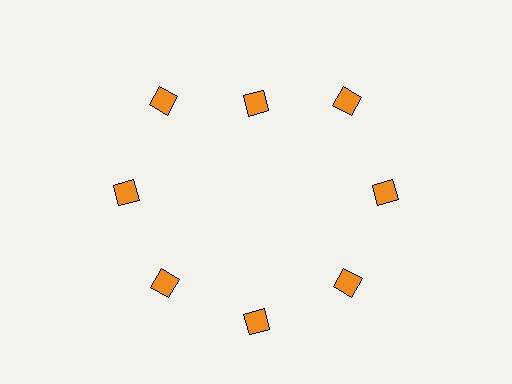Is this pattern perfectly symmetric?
No. The 8 orange diamonds are arranged in a ring, but one element near the 12 o'clock position is pulled inward toward the center, breaking the 8-fold rotational symmetry.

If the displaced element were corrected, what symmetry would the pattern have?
It would have 8-fold rotational symmetry — the pattern would map onto itself every 45 degrees.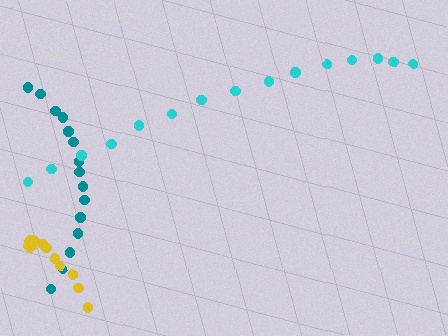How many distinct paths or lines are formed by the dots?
There are 3 distinct paths.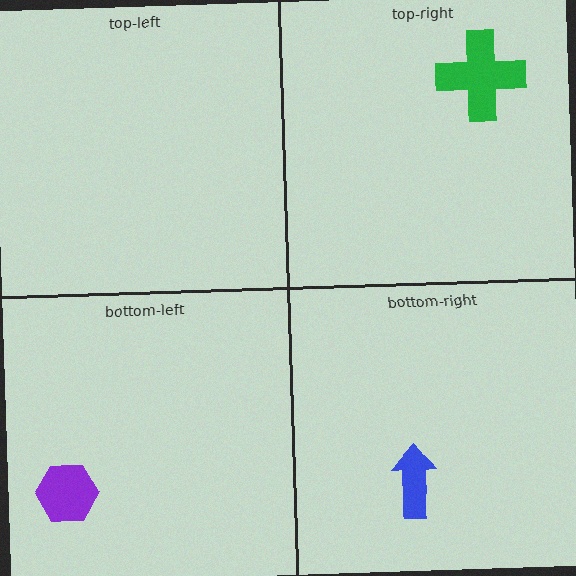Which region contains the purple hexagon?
The bottom-left region.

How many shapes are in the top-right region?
1.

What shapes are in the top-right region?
The green cross.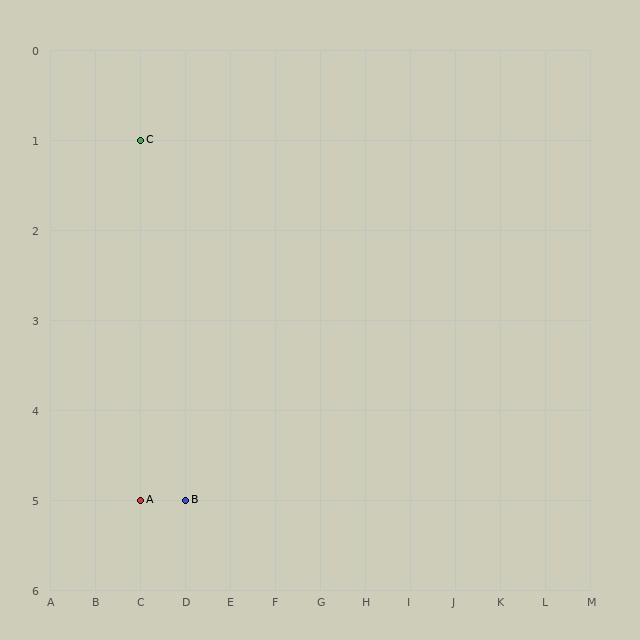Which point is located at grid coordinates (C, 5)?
Point A is at (C, 5).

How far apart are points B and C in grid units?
Points B and C are 1 column and 4 rows apart (about 4.1 grid units diagonally).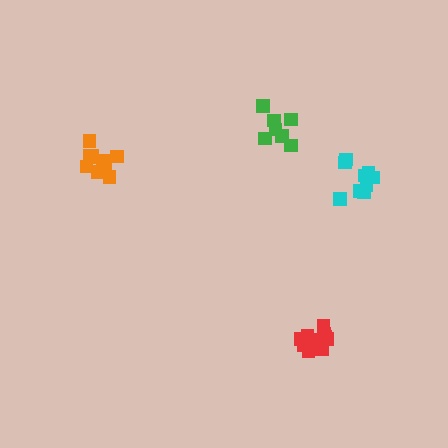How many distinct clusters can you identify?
There are 4 distinct clusters.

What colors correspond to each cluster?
The clusters are colored: green, red, orange, cyan.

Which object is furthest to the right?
The cyan cluster is rightmost.